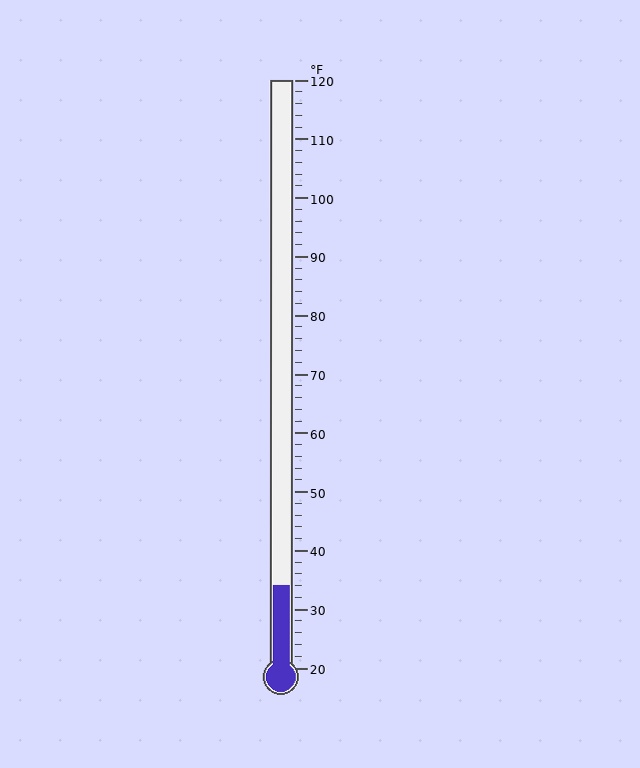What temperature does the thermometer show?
The thermometer shows approximately 34°F.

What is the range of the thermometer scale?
The thermometer scale ranges from 20°F to 120°F.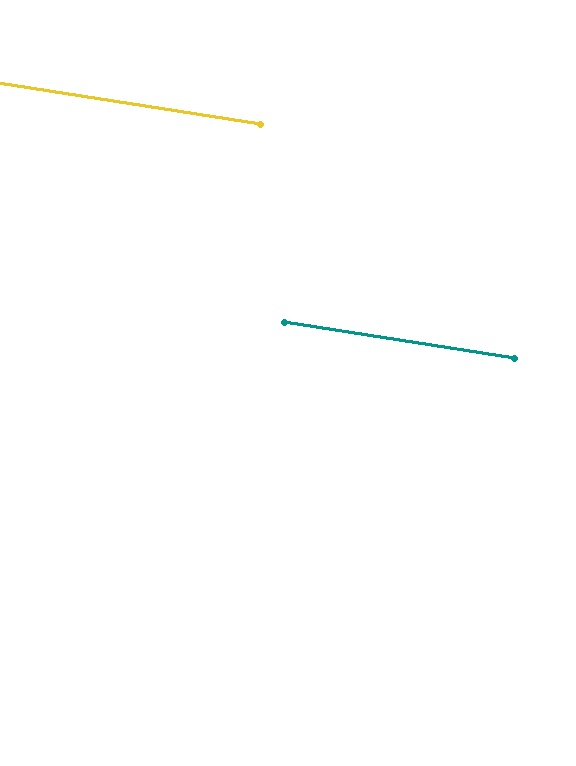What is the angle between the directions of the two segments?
Approximately 0 degrees.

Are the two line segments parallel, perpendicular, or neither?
Parallel — their directions differ by only 0.2°.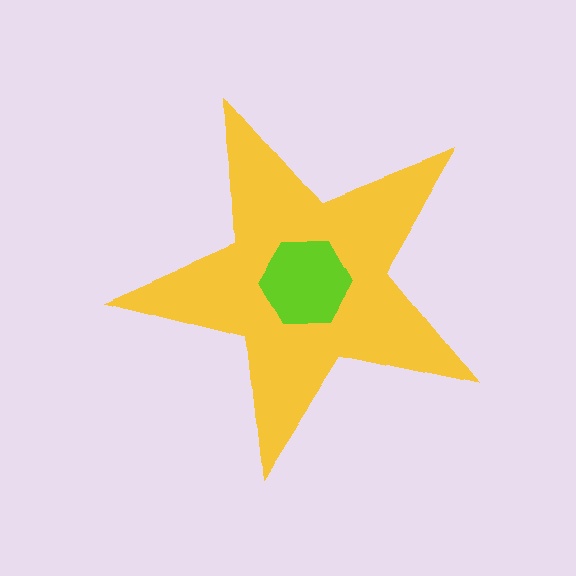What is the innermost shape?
The lime hexagon.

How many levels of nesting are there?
2.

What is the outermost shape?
The yellow star.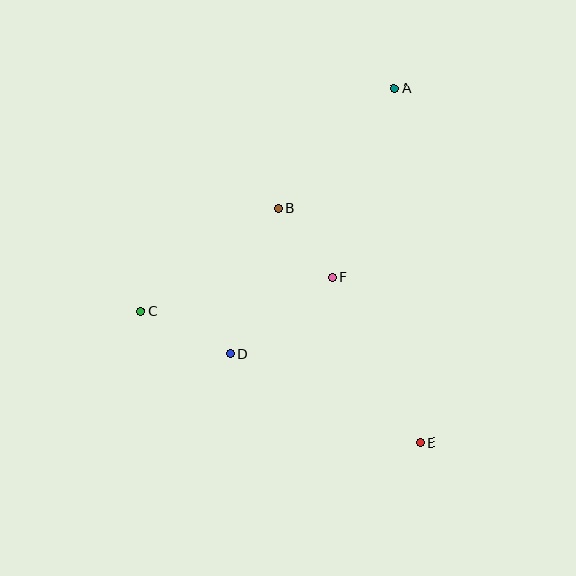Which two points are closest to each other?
Points B and F are closest to each other.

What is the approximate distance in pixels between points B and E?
The distance between B and E is approximately 274 pixels.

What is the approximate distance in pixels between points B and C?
The distance between B and C is approximately 171 pixels.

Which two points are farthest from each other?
Points A and E are farthest from each other.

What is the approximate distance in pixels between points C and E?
The distance between C and E is approximately 308 pixels.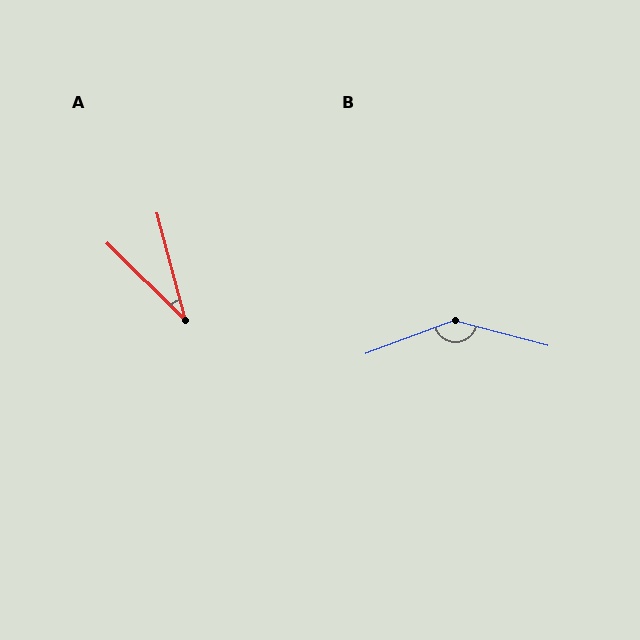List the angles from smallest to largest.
A (30°), B (145°).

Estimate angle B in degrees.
Approximately 145 degrees.